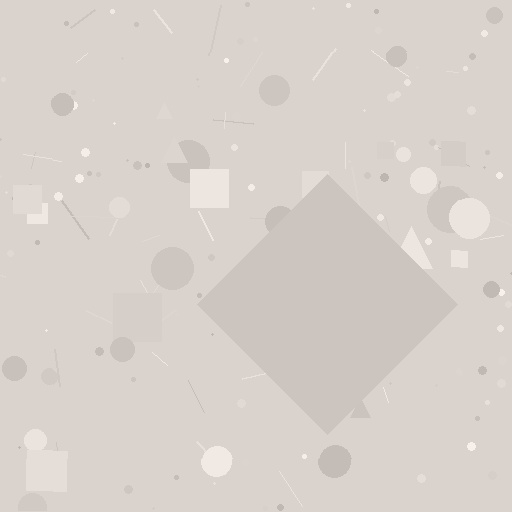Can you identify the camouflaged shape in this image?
The camouflaged shape is a diamond.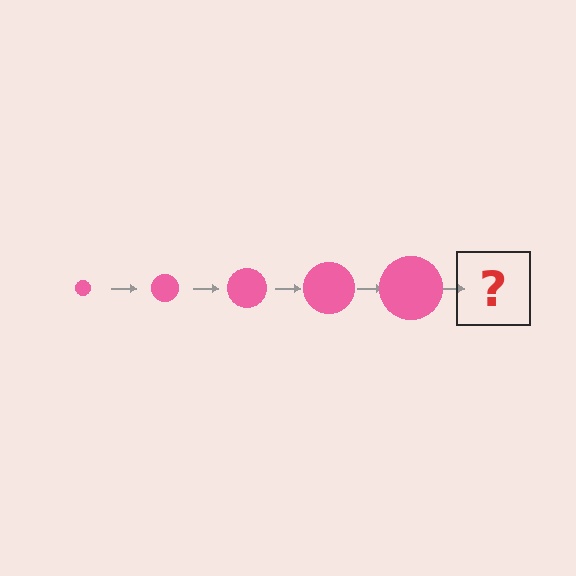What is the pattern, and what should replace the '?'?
The pattern is that the circle gets progressively larger each step. The '?' should be a pink circle, larger than the previous one.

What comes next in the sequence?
The next element should be a pink circle, larger than the previous one.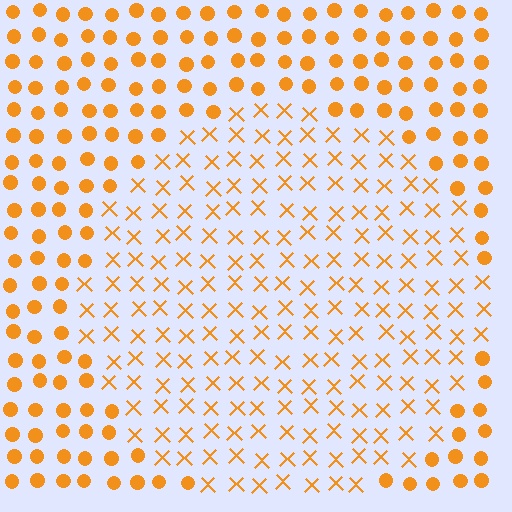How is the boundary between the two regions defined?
The boundary is defined by a change in element shape: X marks inside vs. circles outside. All elements share the same color and spacing.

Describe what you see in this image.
The image is filled with small orange elements arranged in a uniform grid. A circle-shaped region contains X marks, while the surrounding area contains circles. The boundary is defined purely by the change in element shape.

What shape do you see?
I see a circle.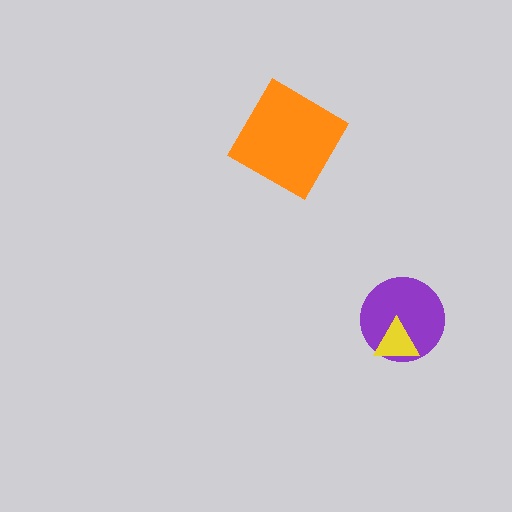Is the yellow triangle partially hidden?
No, no other shape covers it.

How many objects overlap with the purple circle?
1 object overlaps with the purple circle.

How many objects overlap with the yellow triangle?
1 object overlaps with the yellow triangle.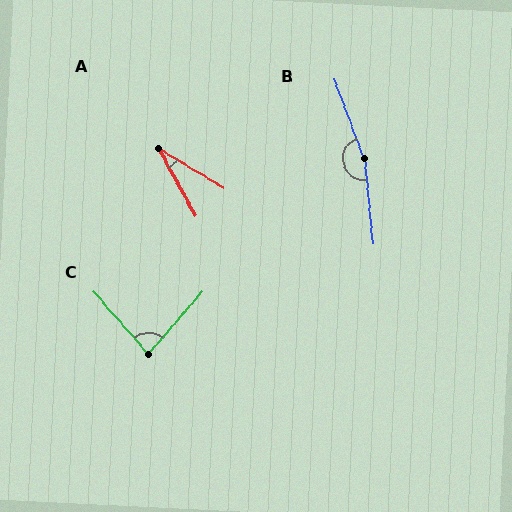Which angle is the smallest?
A, at approximately 29 degrees.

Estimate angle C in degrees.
Approximately 82 degrees.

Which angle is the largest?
B, at approximately 165 degrees.